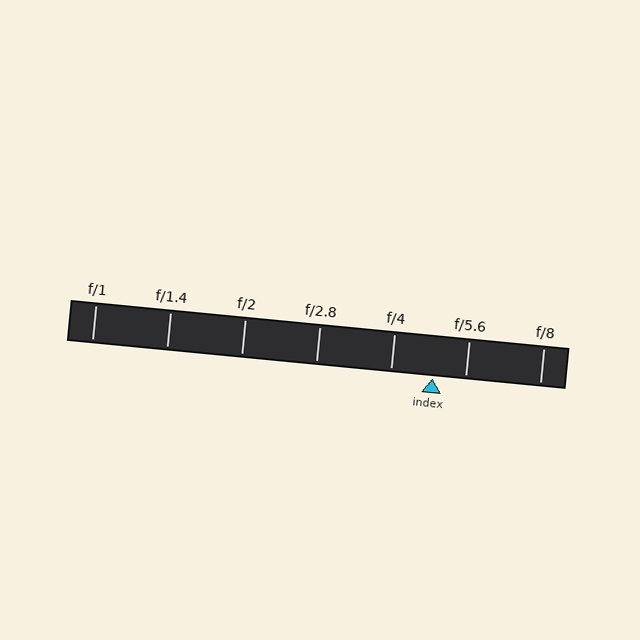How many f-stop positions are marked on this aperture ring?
There are 7 f-stop positions marked.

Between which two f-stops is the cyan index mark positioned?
The index mark is between f/4 and f/5.6.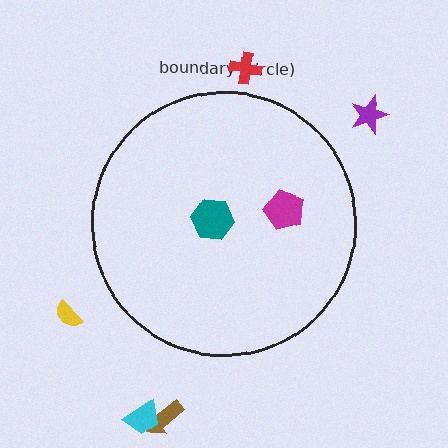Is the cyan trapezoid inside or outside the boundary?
Outside.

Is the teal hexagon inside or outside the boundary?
Inside.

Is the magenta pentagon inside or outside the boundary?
Inside.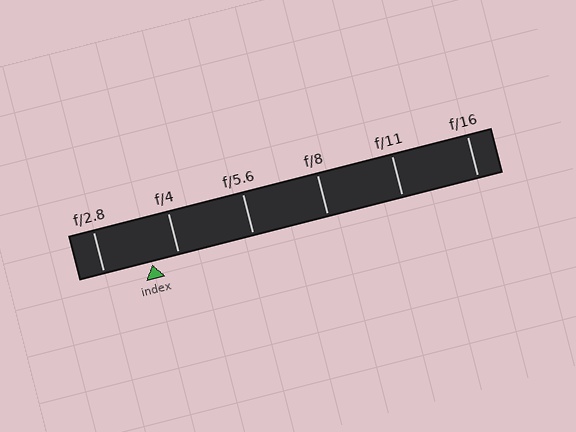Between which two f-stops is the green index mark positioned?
The index mark is between f/2.8 and f/4.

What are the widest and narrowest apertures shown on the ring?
The widest aperture shown is f/2.8 and the narrowest is f/16.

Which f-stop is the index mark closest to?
The index mark is closest to f/4.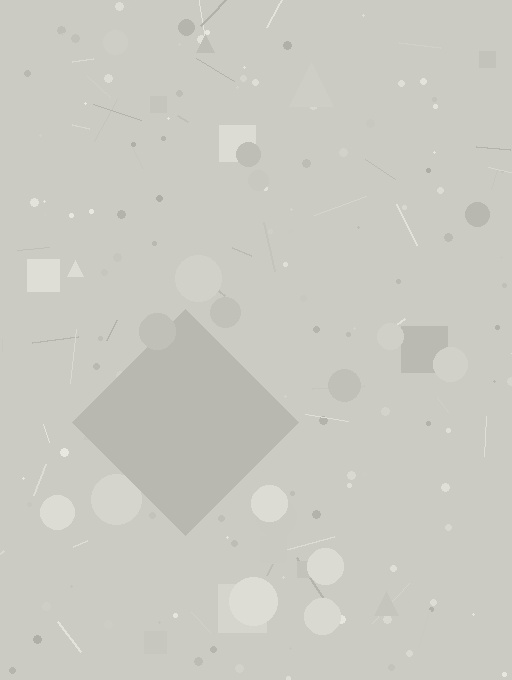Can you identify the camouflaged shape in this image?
The camouflaged shape is a diamond.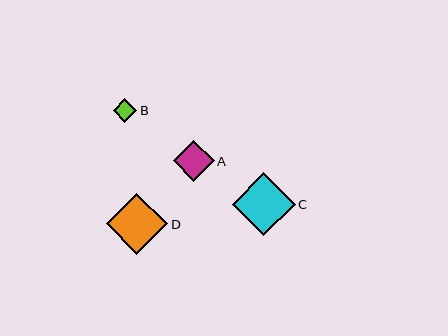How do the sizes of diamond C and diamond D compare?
Diamond C and diamond D are approximately the same size.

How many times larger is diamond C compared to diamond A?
Diamond C is approximately 1.6 times the size of diamond A.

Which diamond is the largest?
Diamond C is the largest with a size of approximately 63 pixels.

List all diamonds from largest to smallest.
From largest to smallest: C, D, A, B.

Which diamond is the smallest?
Diamond B is the smallest with a size of approximately 24 pixels.